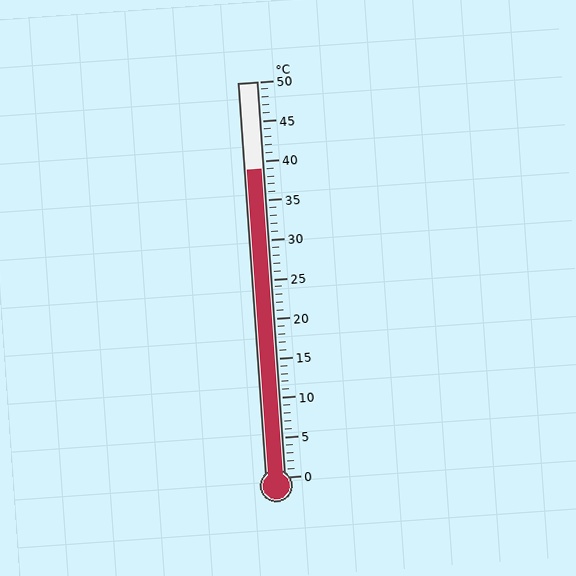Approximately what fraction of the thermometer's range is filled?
The thermometer is filled to approximately 80% of its range.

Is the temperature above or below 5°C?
The temperature is above 5°C.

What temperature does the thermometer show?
The thermometer shows approximately 39°C.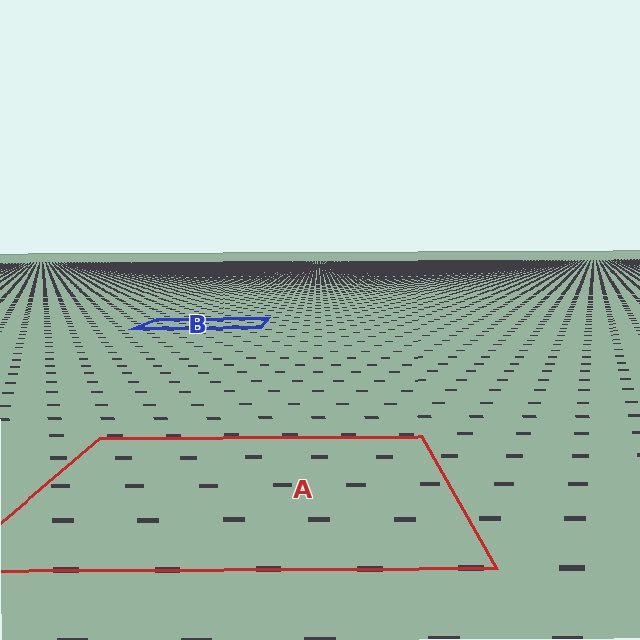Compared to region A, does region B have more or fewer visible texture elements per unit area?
Region B has more texture elements per unit area — they are packed more densely because it is farther away.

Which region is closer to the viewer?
Region A is closer. The texture elements there are larger and more spread out.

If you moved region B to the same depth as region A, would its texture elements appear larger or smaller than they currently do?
They would appear larger. At a closer depth, the same texture elements are projected at a bigger on-screen size.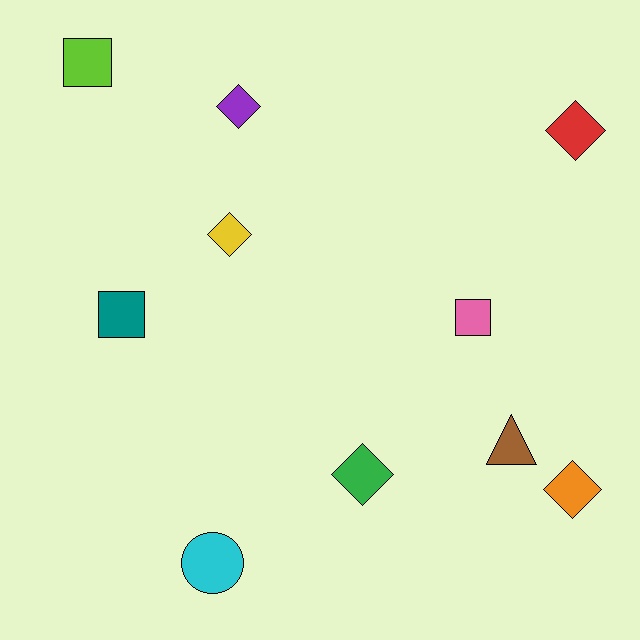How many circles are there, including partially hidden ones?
There is 1 circle.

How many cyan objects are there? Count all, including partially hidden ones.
There is 1 cyan object.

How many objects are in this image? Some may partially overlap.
There are 10 objects.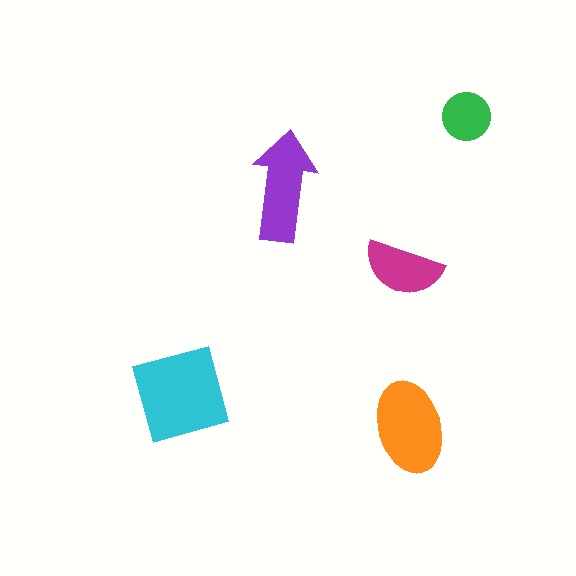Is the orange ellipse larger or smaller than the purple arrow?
Larger.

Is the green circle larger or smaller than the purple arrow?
Smaller.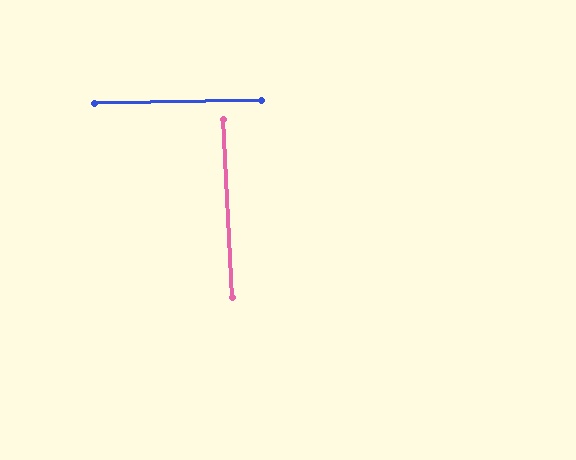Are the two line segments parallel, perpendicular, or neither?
Perpendicular — they meet at approximately 88°.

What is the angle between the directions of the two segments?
Approximately 88 degrees.